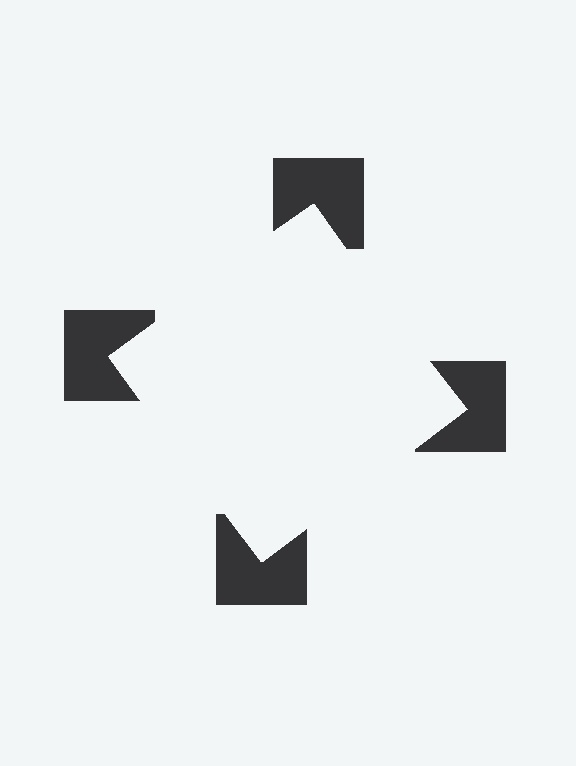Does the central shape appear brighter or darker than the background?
It typically appears slightly brighter than the background, even though no actual brightness change is drawn.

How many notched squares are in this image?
There are 4 — one at each vertex of the illusory square.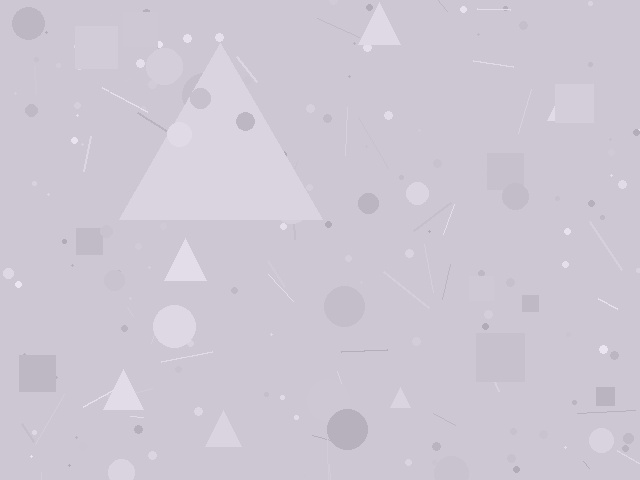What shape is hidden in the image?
A triangle is hidden in the image.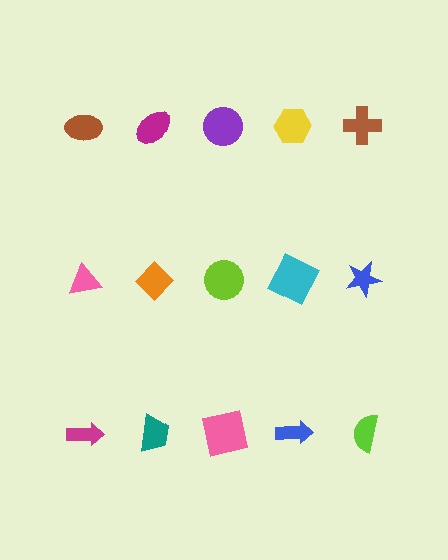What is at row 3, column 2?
A teal trapezoid.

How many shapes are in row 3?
5 shapes.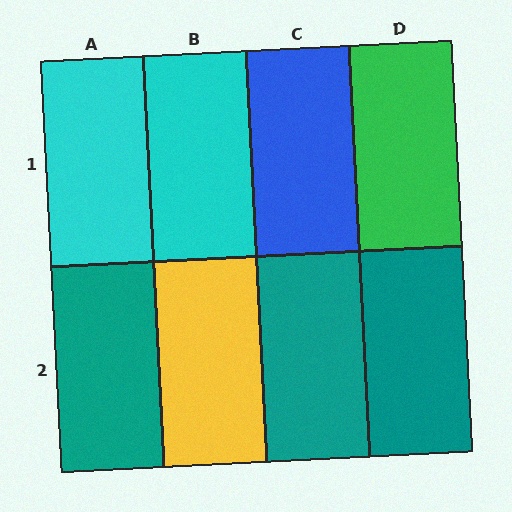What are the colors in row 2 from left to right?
Teal, yellow, teal, teal.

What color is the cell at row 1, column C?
Blue.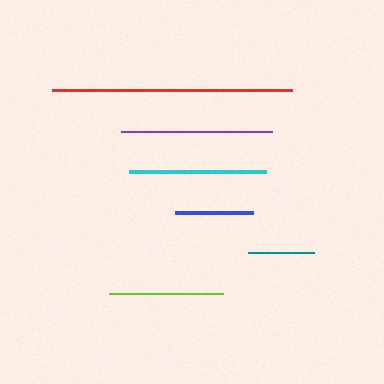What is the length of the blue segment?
The blue segment is approximately 78 pixels long.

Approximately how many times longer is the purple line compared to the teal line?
The purple line is approximately 2.3 times the length of the teal line.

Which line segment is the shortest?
The teal line is the shortest at approximately 67 pixels.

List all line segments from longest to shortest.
From longest to shortest: red, purple, cyan, lime, blue, teal.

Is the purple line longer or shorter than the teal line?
The purple line is longer than the teal line.